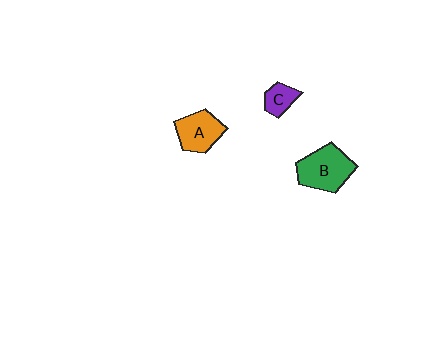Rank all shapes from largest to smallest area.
From largest to smallest: B (green), A (orange), C (purple).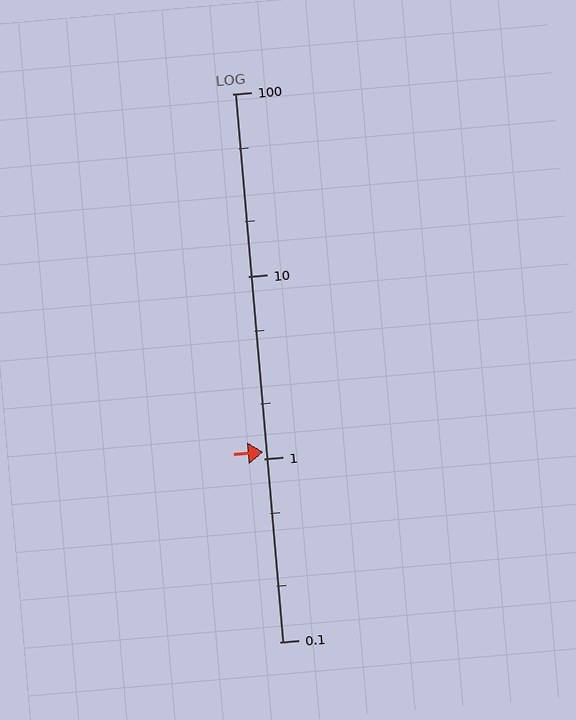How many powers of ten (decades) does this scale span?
The scale spans 3 decades, from 0.1 to 100.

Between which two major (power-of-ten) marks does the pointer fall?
The pointer is between 1 and 10.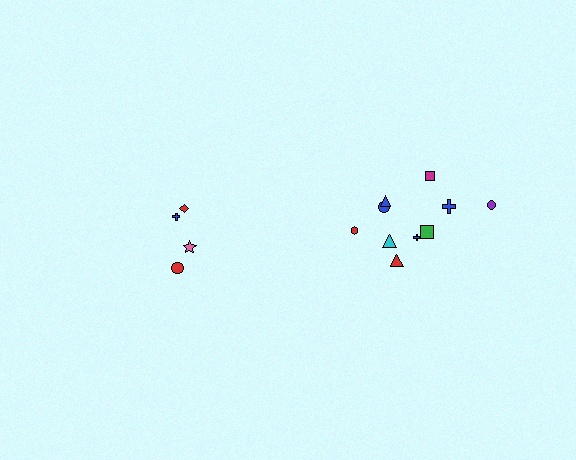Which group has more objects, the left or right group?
The right group.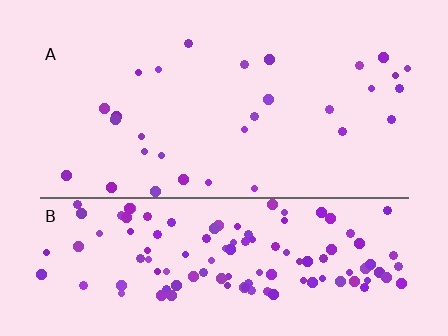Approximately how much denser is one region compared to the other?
Approximately 4.5× — region B over region A.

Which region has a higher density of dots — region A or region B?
B (the bottom).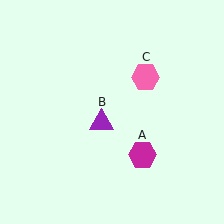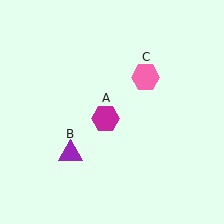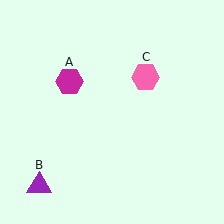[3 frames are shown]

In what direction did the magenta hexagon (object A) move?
The magenta hexagon (object A) moved up and to the left.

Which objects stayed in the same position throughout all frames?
Pink hexagon (object C) remained stationary.